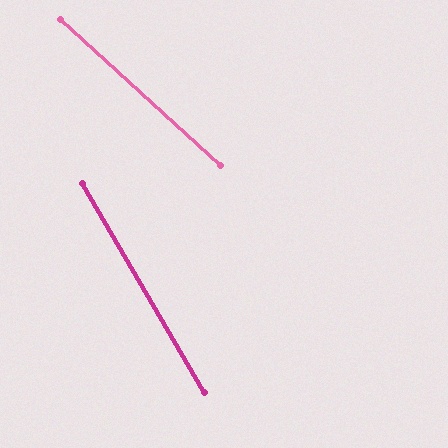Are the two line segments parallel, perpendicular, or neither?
Neither parallel nor perpendicular — they differ by about 17°.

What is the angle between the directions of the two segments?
Approximately 17 degrees.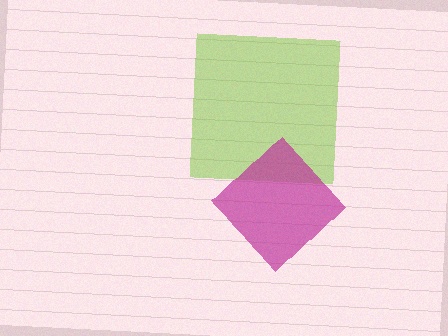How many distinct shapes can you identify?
There are 2 distinct shapes: a lime square, a magenta diamond.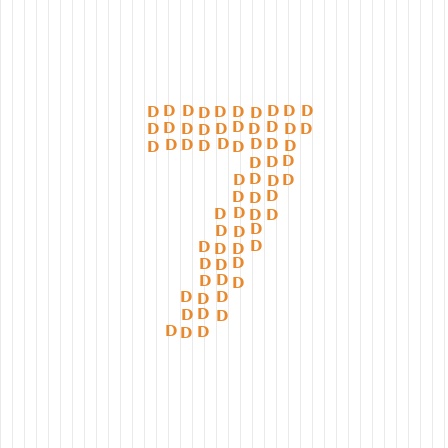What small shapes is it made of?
It is made of small letter D's.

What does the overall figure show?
The overall figure shows the digit 7.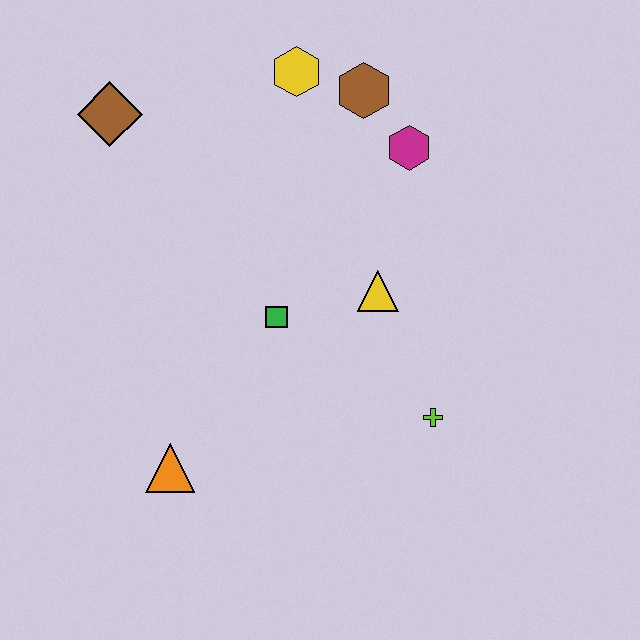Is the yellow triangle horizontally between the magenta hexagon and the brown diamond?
Yes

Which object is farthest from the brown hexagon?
The orange triangle is farthest from the brown hexagon.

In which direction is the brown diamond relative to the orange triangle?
The brown diamond is above the orange triangle.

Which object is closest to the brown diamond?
The yellow hexagon is closest to the brown diamond.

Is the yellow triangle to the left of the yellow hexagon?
No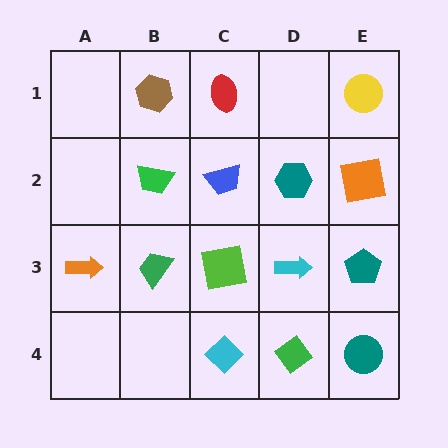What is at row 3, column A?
An orange arrow.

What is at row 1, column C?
A red ellipse.